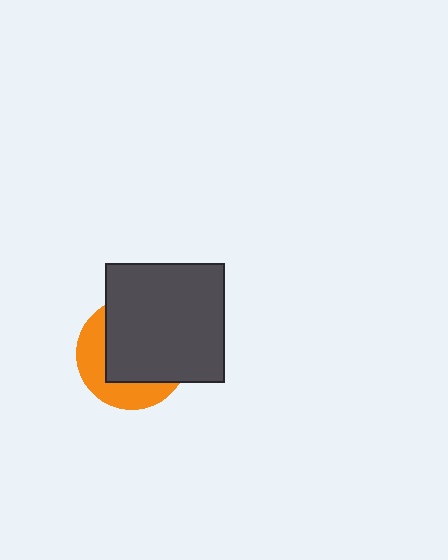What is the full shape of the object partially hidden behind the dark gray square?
The partially hidden object is an orange circle.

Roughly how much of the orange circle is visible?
A small part of it is visible (roughly 36%).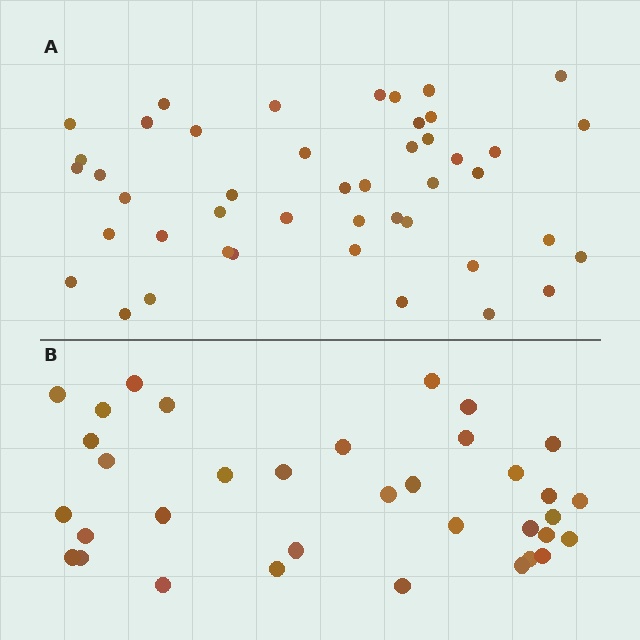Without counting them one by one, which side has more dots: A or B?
Region A (the top region) has more dots.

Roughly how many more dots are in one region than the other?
Region A has roughly 10 or so more dots than region B.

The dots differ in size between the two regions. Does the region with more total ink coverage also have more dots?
No. Region B has more total ink coverage because its dots are larger, but region A actually contains more individual dots. Total area can be misleading — the number of items is what matters here.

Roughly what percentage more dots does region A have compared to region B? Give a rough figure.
About 30% more.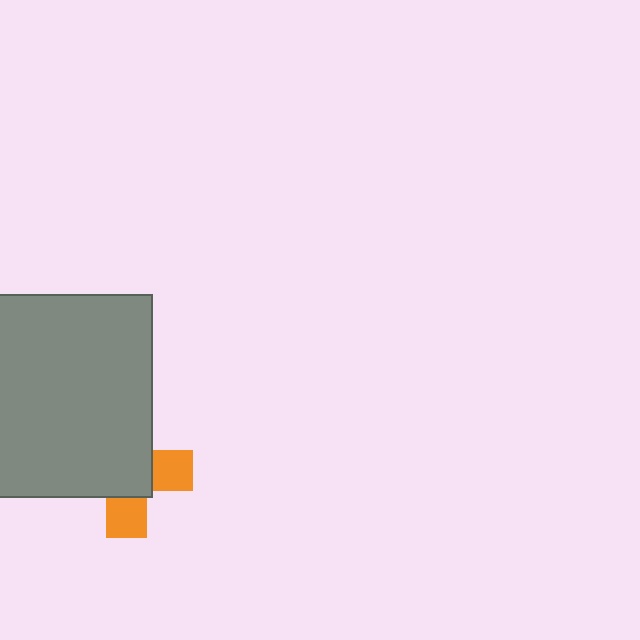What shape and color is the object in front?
The object in front is a gray square.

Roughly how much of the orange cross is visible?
A small part of it is visible (roughly 35%).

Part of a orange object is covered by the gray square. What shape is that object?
It is a cross.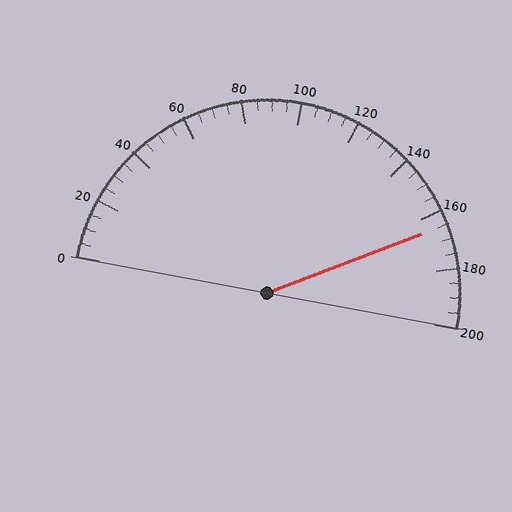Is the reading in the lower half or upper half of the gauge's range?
The reading is in the upper half of the range (0 to 200).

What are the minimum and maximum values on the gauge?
The gauge ranges from 0 to 200.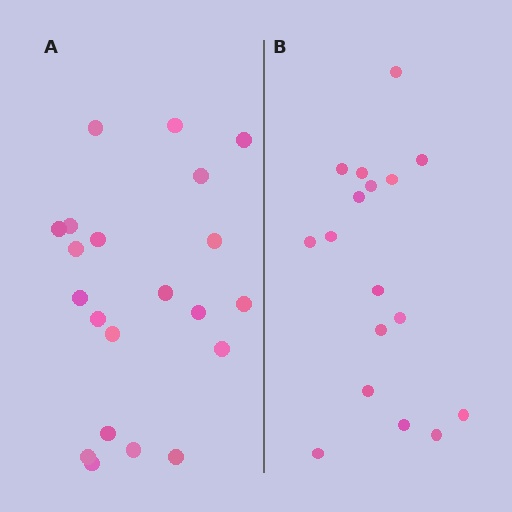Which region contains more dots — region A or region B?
Region A (the left region) has more dots.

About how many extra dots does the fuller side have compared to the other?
Region A has about 4 more dots than region B.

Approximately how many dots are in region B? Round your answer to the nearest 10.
About 20 dots. (The exact count is 17, which rounds to 20.)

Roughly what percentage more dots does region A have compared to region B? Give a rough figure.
About 25% more.